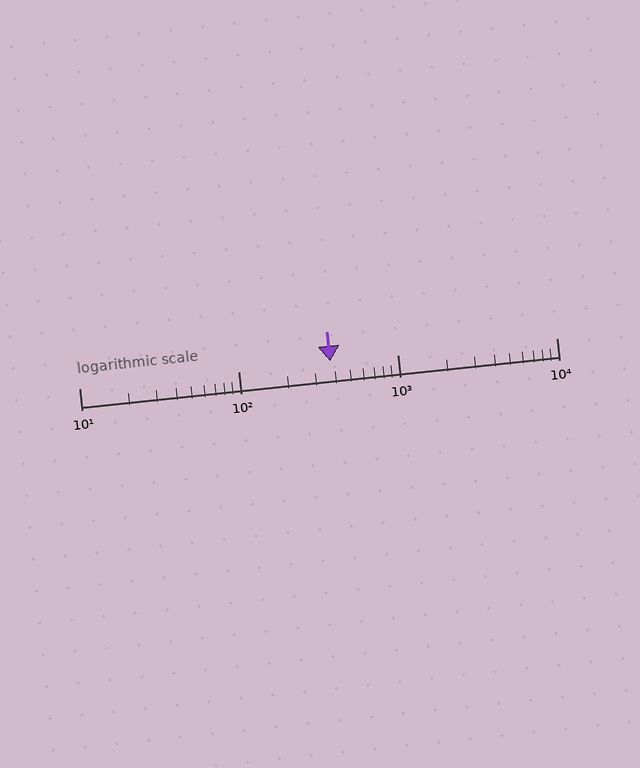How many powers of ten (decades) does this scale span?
The scale spans 3 decades, from 10 to 10000.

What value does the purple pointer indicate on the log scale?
The pointer indicates approximately 380.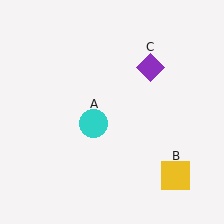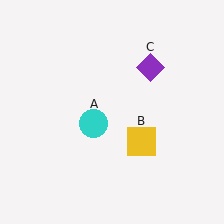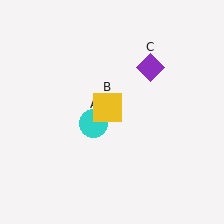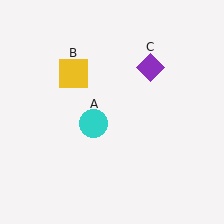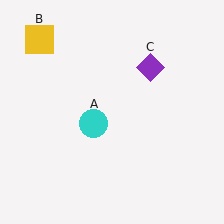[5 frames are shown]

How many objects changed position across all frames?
1 object changed position: yellow square (object B).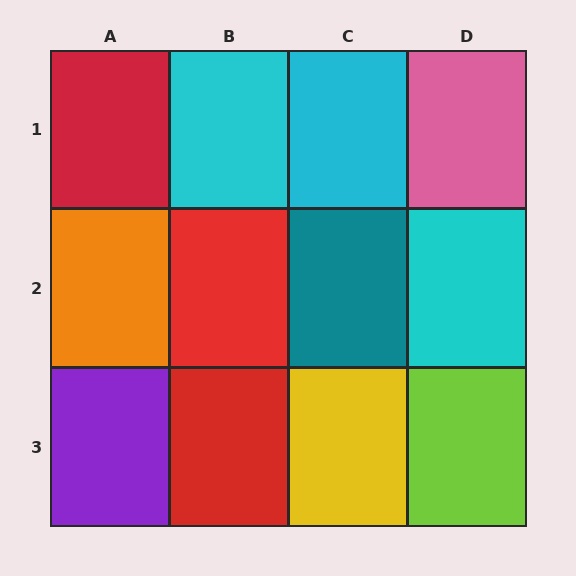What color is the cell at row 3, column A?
Purple.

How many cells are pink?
1 cell is pink.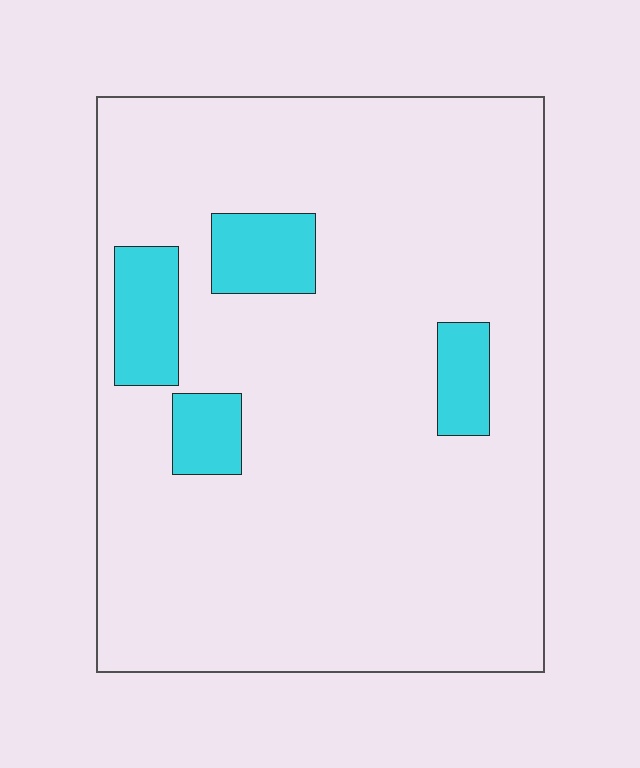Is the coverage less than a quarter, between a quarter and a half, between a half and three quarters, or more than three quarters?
Less than a quarter.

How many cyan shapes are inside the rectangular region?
4.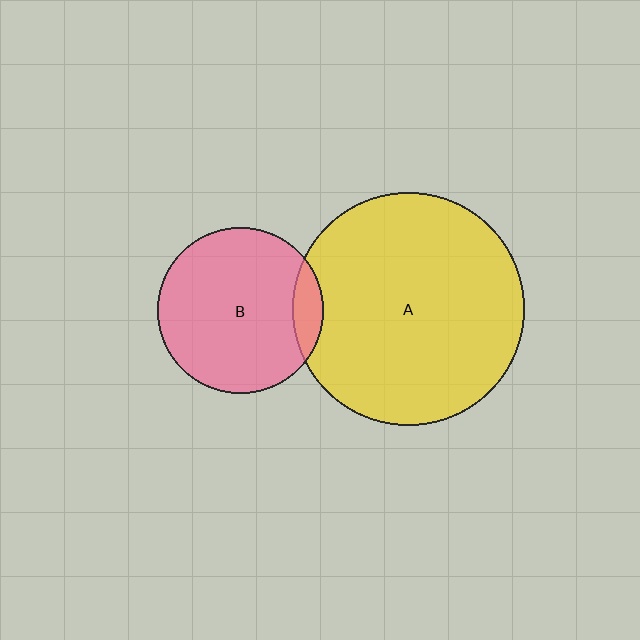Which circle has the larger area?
Circle A (yellow).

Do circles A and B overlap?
Yes.